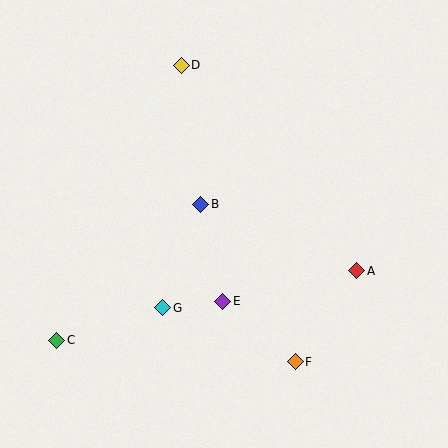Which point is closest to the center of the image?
Point B at (201, 204) is closest to the center.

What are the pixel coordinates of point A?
Point A is at (357, 271).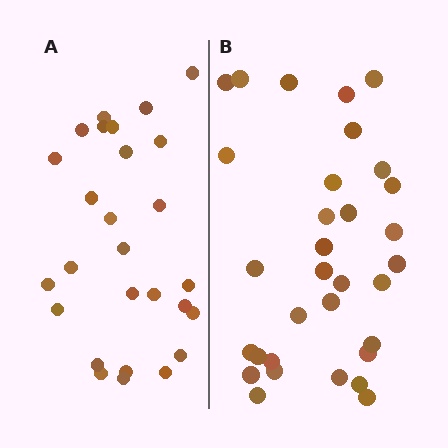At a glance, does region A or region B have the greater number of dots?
Region B (the right region) has more dots.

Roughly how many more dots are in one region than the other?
Region B has about 5 more dots than region A.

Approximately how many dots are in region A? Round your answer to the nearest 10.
About 30 dots. (The exact count is 27, which rounds to 30.)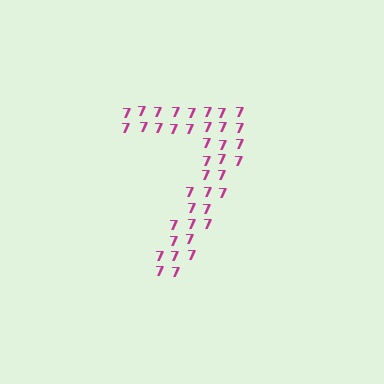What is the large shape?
The large shape is the digit 7.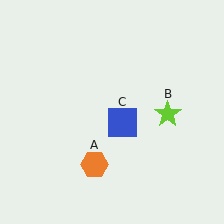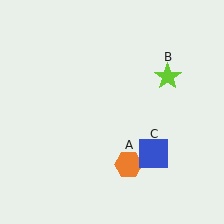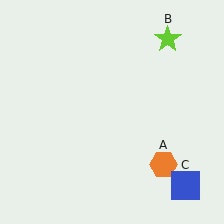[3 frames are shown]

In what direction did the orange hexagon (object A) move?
The orange hexagon (object A) moved right.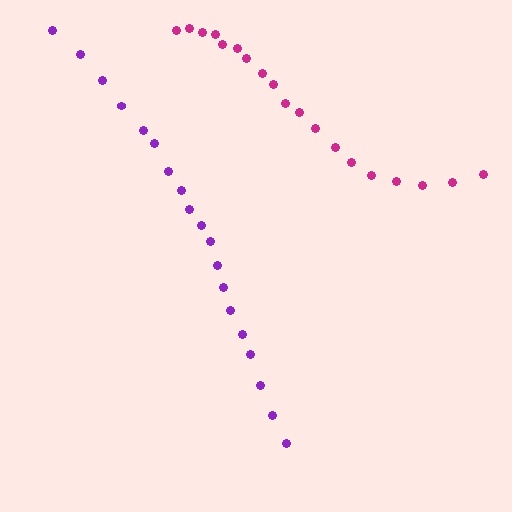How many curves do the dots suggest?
There are 2 distinct paths.